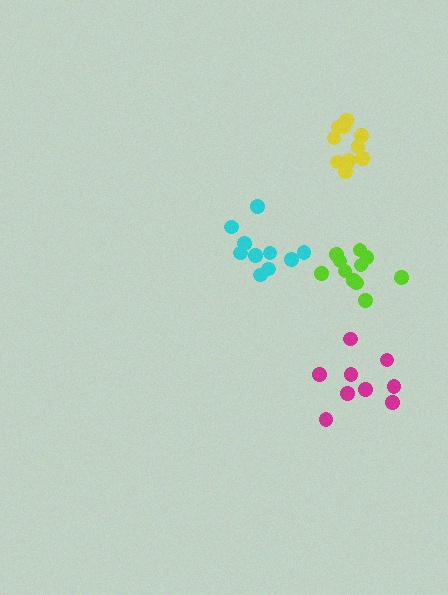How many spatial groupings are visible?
There are 4 spatial groupings.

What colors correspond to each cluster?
The clusters are colored: cyan, magenta, lime, yellow.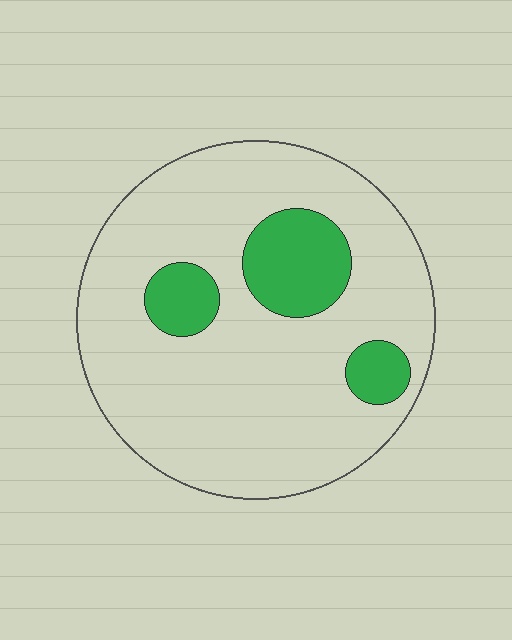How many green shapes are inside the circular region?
3.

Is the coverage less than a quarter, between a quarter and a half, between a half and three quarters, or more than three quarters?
Less than a quarter.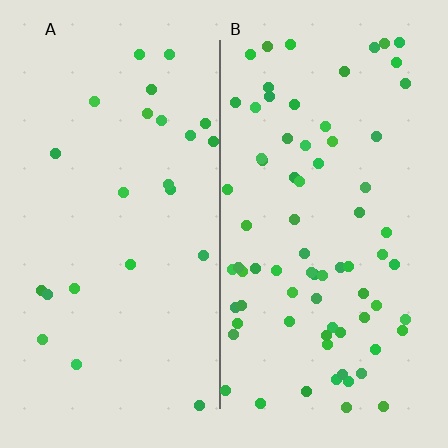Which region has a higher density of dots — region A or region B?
B (the right).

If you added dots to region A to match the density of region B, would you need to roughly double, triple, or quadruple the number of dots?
Approximately triple.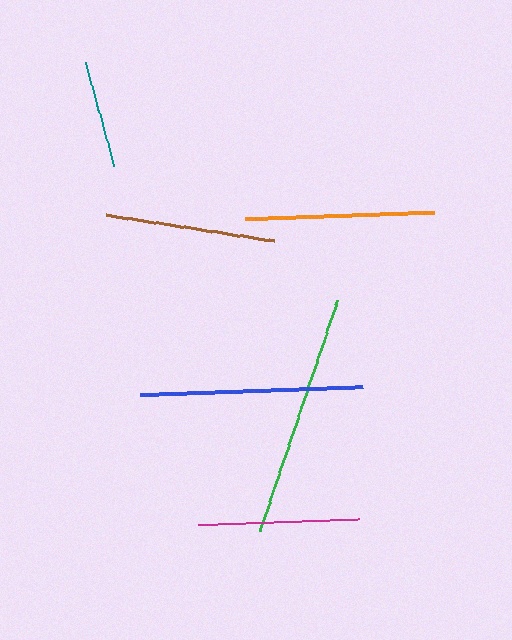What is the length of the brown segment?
The brown segment is approximately 170 pixels long.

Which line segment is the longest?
The green line is the longest at approximately 244 pixels.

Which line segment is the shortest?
The teal line is the shortest at approximately 108 pixels.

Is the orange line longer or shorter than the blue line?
The blue line is longer than the orange line.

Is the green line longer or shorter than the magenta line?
The green line is longer than the magenta line.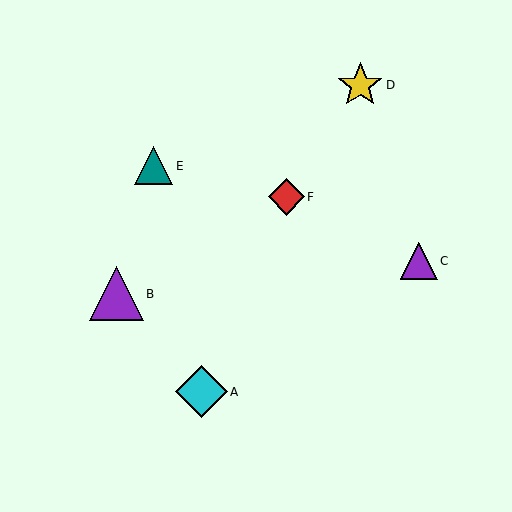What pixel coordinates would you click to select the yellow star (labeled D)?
Click at (360, 85) to select the yellow star D.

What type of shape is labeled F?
Shape F is a red diamond.